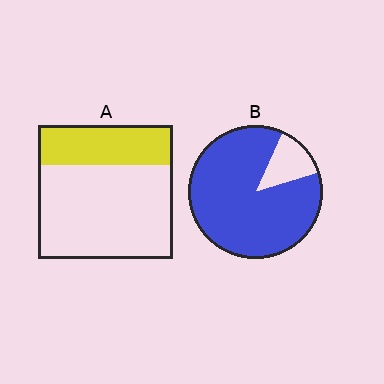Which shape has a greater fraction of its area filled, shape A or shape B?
Shape B.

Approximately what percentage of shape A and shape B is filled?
A is approximately 30% and B is approximately 85%.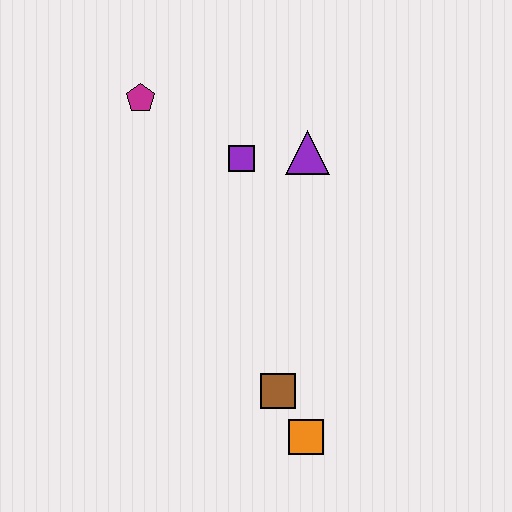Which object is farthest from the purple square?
The orange square is farthest from the purple square.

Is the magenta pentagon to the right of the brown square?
No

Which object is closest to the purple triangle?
The purple square is closest to the purple triangle.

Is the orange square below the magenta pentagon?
Yes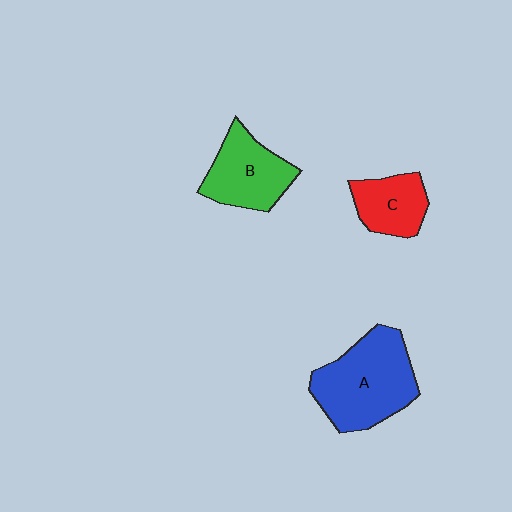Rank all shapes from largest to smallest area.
From largest to smallest: A (blue), B (green), C (red).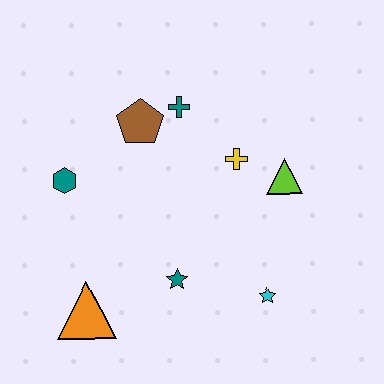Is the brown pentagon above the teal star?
Yes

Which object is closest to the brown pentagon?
The teal cross is closest to the brown pentagon.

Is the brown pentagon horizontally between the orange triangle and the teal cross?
Yes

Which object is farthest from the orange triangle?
The lime triangle is farthest from the orange triangle.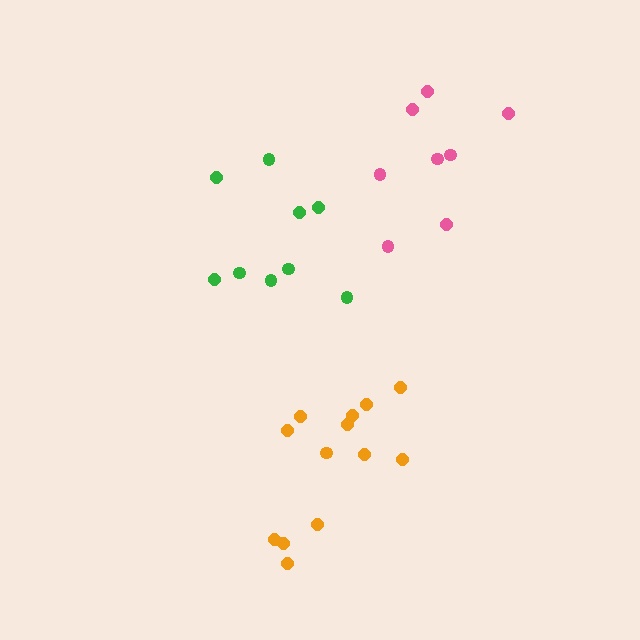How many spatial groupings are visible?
There are 3 spatial groupings.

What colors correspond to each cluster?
The clusters are colored: orange, green, pink.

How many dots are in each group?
Group 1: 13 dots, Group 2: 9 dots, Group 3: 8 dots (30 total).